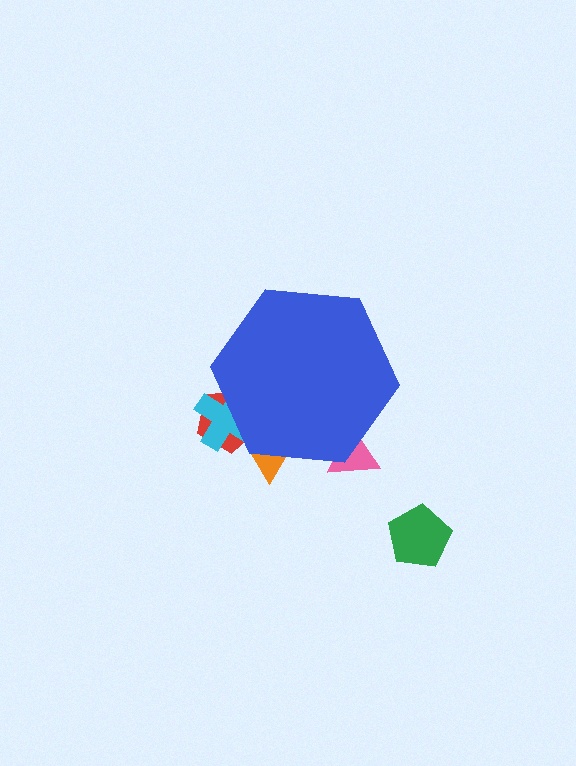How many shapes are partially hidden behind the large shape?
4 shapes are partially hidden.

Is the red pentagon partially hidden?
Yes, the red pentagon is partially hidden behind the blue hexagon.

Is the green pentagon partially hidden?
No, the green pentagon is fully visible.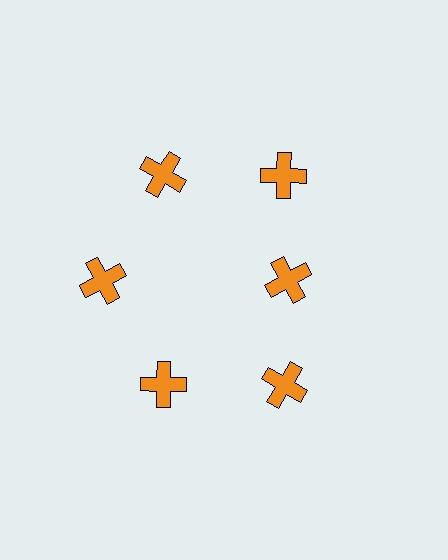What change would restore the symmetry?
The symmetry would be restored by moving it outward, back onto the ring so that all 6 crosses sit at equal angles and equal distance from the center.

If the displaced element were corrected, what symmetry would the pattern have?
It would have 6-fold rotational symmetry — the pattern would map onto itself every 60 degrees.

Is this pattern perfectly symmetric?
No. The 6 orange crosses are arranged in a ring, but one element near the 3 o'clock position is pulled inward toward the center, breaking the 6-fold rotational symmetry.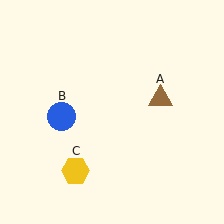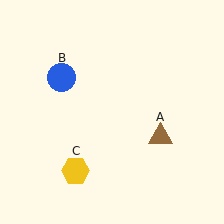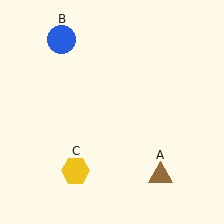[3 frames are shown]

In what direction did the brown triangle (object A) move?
The brown triangle (object A) moved down.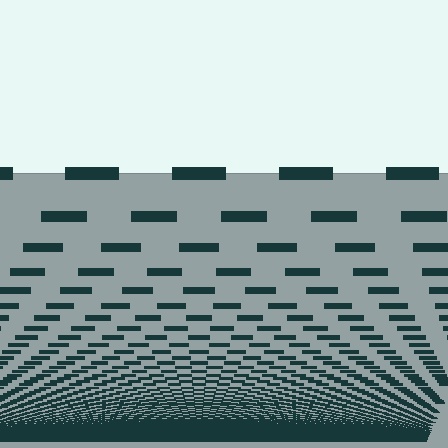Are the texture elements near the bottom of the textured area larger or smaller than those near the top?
Smaller. The gradient is inverted — elements near the bottom are smaller and denser.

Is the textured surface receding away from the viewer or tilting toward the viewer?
The surface appears to tilt toward the viewer. Texture elements get larger and sparser toward the top.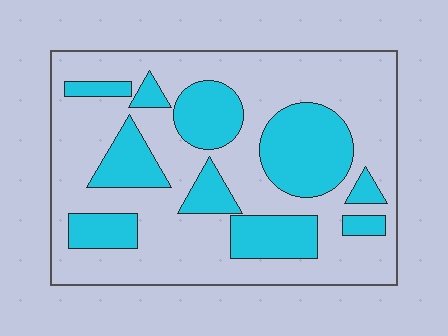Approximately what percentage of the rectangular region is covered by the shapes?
Approximately 30%.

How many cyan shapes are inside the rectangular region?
10.